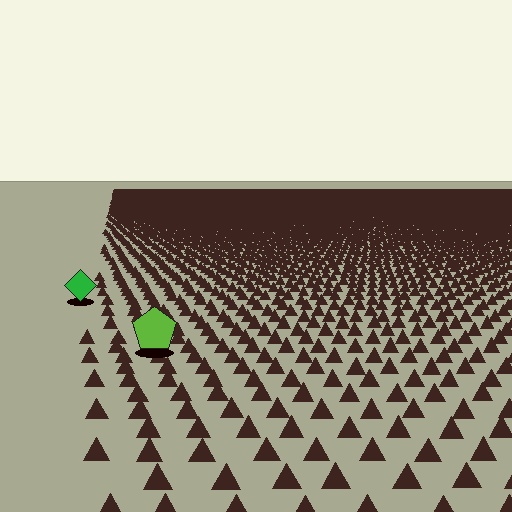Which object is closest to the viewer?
The lime pentagon is closest. The texture marks near it are larger and more spread out.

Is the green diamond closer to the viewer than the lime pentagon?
No. The lime pentagon is closer — you can tell from the texture gradient: the ground texture is coarser near it.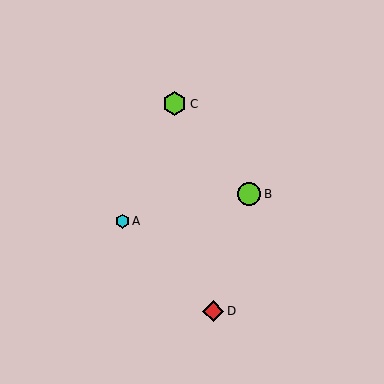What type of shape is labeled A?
Shape A is a cyan hexagon.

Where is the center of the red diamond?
The center of the red diamond is at (213, 311).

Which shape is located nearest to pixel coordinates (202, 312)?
The red diamond (labeled D) at (213, 311) is nearest to that location.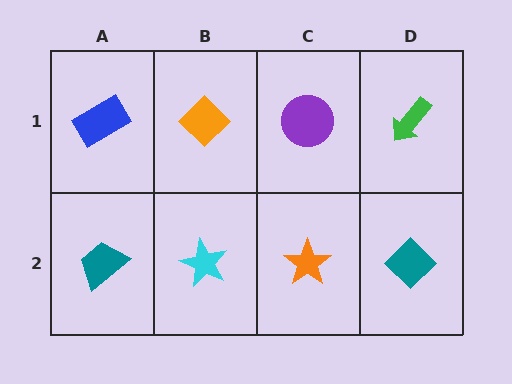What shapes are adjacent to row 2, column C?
A purple circle (row 1, column C), a cyan star (row 2, column B), a teal diamond (row 2, column D).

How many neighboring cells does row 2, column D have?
2.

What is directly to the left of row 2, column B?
A teal trapezoid.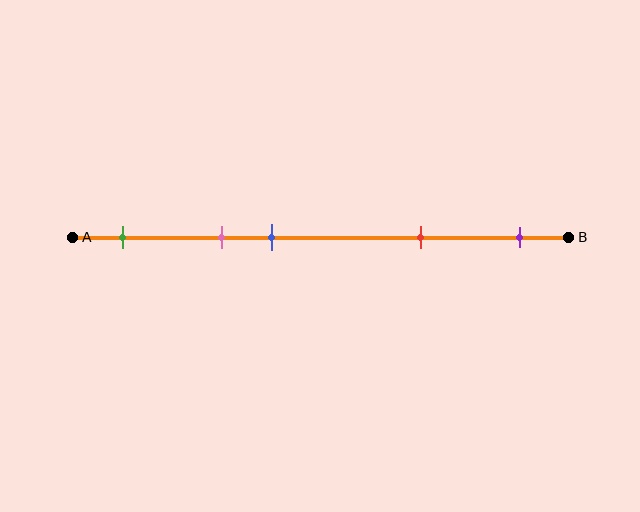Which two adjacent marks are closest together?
The pink and blue marks are the closest adjacent pair.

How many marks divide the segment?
There are 5 marks dividing the segment.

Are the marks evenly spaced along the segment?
No, the marks are not evenly spaced.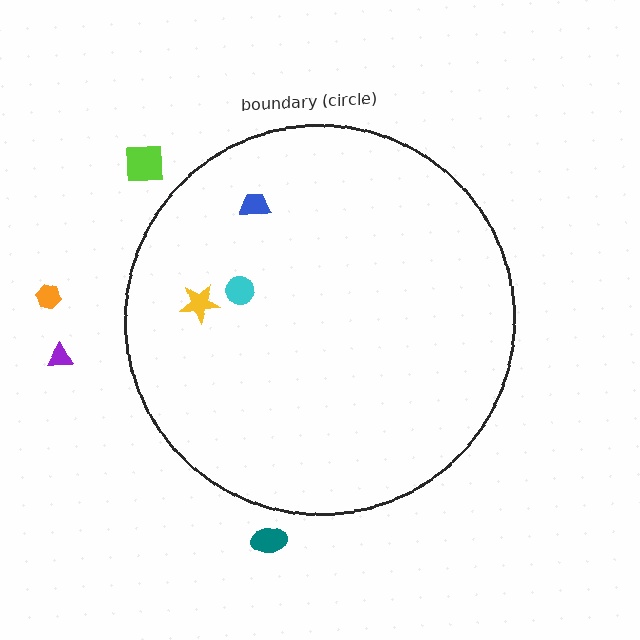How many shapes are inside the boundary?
3 inside, 4 outside.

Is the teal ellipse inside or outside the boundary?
Outside.